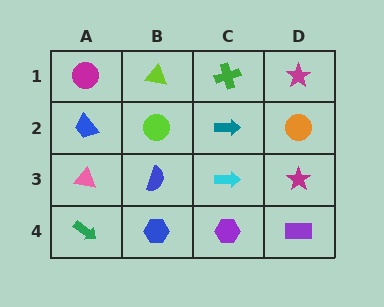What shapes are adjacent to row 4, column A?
A pink triangle (row 3, column A), a blue hexagon (row 4, column B).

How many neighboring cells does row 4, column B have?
3.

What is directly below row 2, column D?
A magenta star.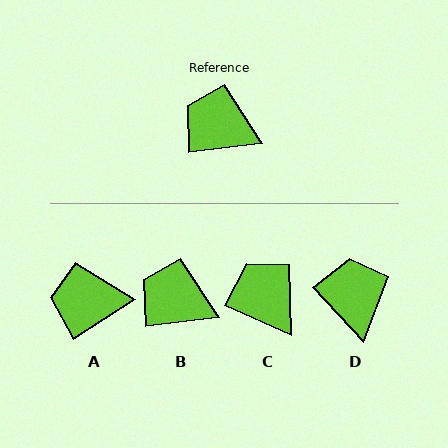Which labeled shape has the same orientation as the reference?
B.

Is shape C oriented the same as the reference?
No, it is off by about 31 degrees.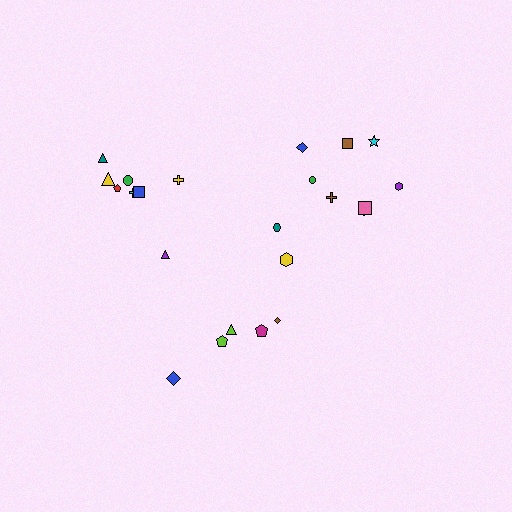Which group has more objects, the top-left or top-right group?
The top-right group.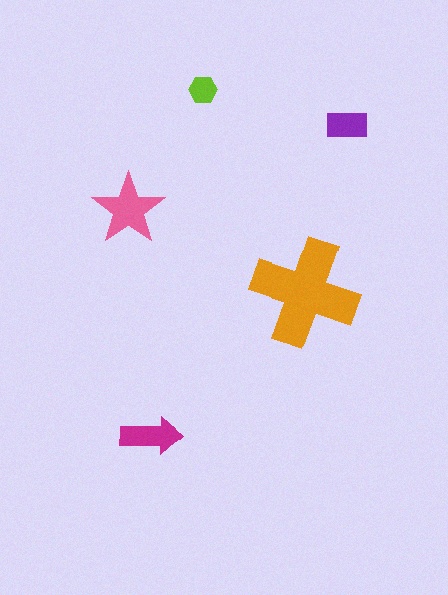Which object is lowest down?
The magenta arrow is bottommost.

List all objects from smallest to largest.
The lime hexagon, the purple rectangle, the magenta arrow, the pink star, the orange cross.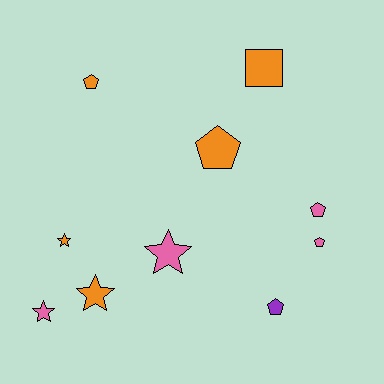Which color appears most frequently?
Orange, with 5 objects.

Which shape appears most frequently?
Pentagon, with 5 objects.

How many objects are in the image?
There are 10 objects.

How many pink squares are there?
There are no pink squares.